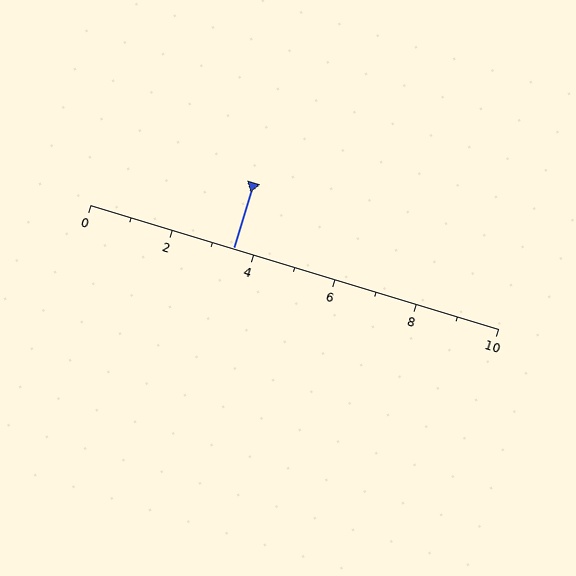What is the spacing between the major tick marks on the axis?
The major ticks are spaced 2 apart.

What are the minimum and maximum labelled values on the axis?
The axis runs from 0 to 10.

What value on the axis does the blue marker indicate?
The marker indicates approximately 3.5.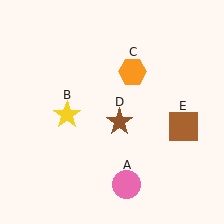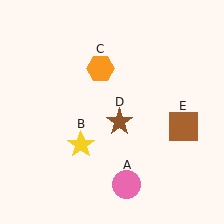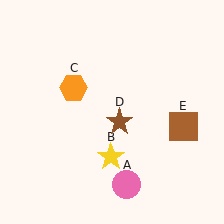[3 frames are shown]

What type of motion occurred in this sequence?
The yellow star (object B), orange hexagon (object C) rotated counterclockwise around the center of the scene.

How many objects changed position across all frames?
2 objects changed position: yellow star (object B), orange hexagon (object C).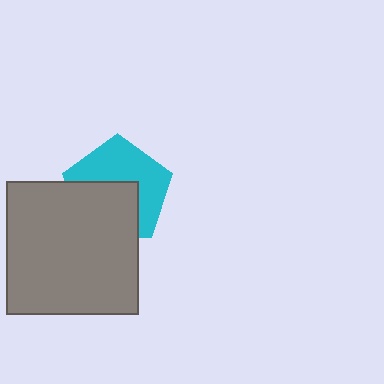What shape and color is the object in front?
The object in front is a gray square.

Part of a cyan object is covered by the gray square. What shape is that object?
It is a pentagon.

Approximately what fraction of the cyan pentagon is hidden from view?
Roughly 46% of the cyan pentagon is hidden behind the gray square.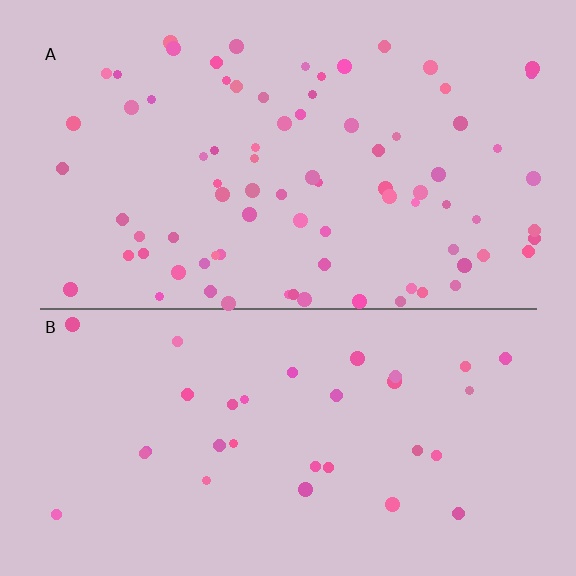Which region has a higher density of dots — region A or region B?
A (the top).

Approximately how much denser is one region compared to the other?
Approximately 2.5× — region A over region B.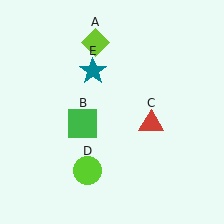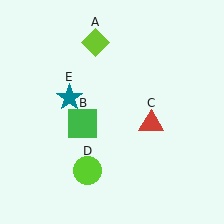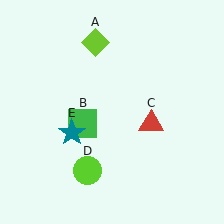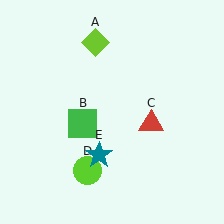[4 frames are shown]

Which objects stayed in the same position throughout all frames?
Lime diamond (object A) and green square (object B) and red triangle (object C) and lime circle (object D) remained stationary.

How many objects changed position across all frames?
1 object changed position: teal star (object E).